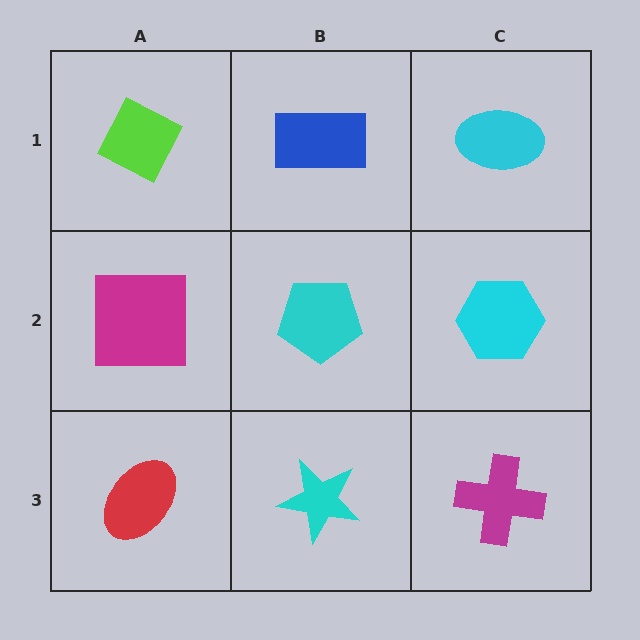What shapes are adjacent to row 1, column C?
A cyan hexagon (row 2, column C), a blue rectangle (row 1, column B).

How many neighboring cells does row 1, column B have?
3.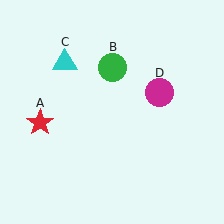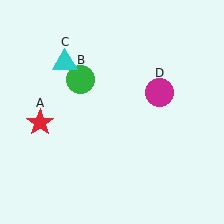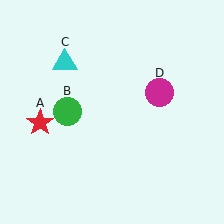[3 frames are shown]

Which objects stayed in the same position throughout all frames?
Red star (object A) and cyan triangle (object C) and magenta circle (object D) remained stationary.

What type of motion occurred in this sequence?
The green circle (object B) rotated counterclockwise around the center of the scene.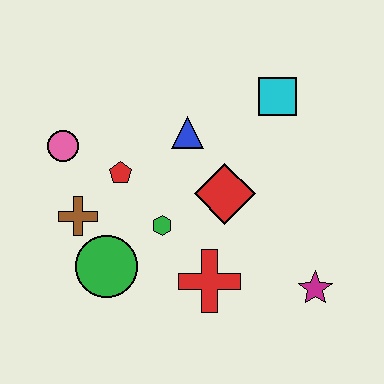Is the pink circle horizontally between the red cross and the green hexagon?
No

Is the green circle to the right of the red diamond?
No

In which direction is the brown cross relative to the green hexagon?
The brown cross is to the left of the green hexagon.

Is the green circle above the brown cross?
No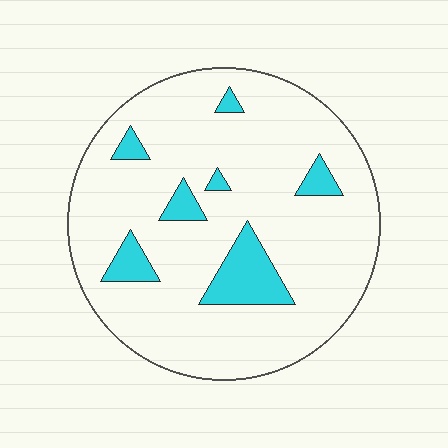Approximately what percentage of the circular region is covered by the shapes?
Approximately 10%.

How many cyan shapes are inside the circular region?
7.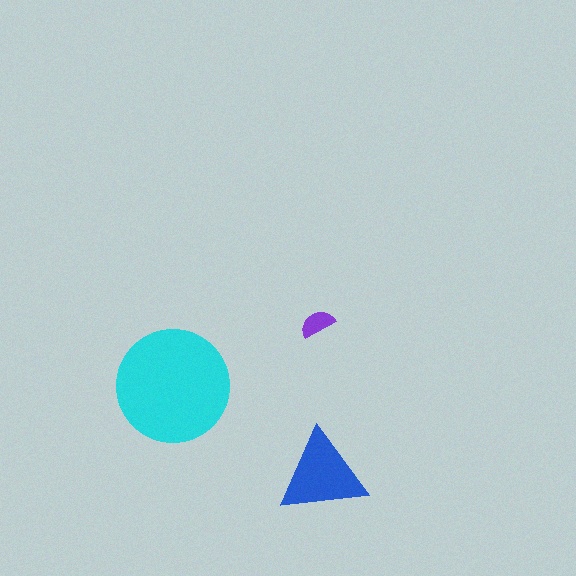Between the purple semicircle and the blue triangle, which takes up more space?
The blue triangle.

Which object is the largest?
The cyan circle.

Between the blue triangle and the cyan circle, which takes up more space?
The cyan circle.